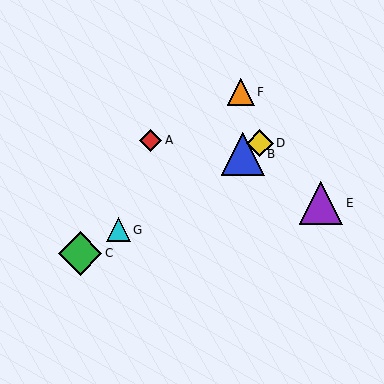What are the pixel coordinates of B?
Object B is at (243, 154).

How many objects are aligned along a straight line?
4 objects (B, C, D, G) are aligned along a straight line.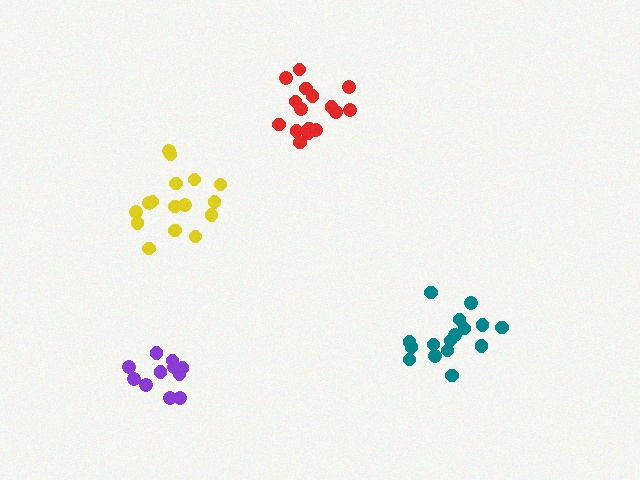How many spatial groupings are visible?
There are 4 spatial groupings.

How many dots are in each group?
Group 1: 16 dots, Group 2: 11 dots, Group 3: 16 dots, Group 4: 16 dots (59 total).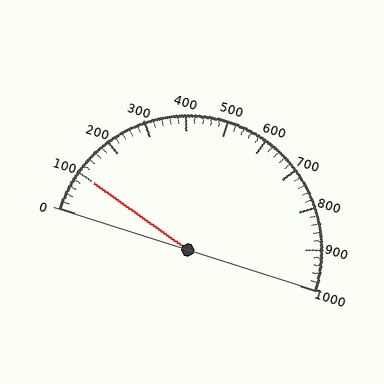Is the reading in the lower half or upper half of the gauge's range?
The reading is in the lower half of the range (0 to 1000).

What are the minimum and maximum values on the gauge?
The gauge ranges from 0 to 1000.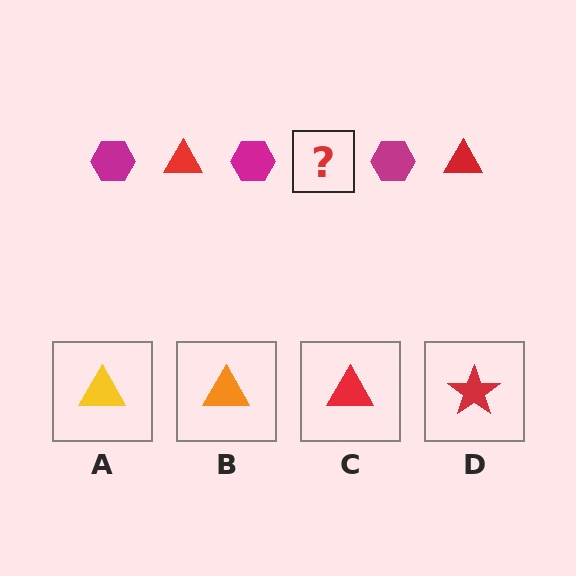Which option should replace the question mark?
Option C.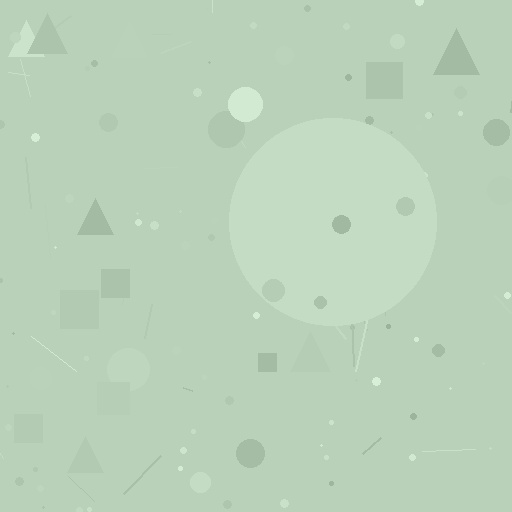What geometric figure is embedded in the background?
A circle is embedded in the background.